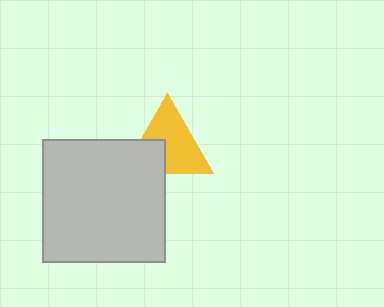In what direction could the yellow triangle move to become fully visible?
The yellow triangle could move toward the upper-right. That would shift it out from behind the light gray square entirely.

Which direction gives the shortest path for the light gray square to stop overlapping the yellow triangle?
Moving toward the lower-left gives the shortest separation.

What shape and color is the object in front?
The object in front is a light gray square.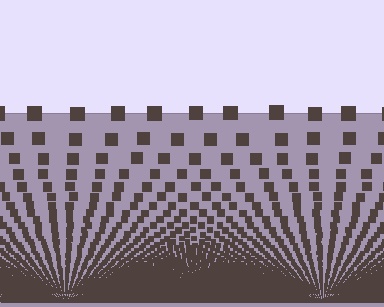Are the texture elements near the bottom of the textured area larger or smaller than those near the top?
Smaller. The gradient is inverted — elements near the bottom are smaller and denser.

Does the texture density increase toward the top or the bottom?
Density increases toward the bottom.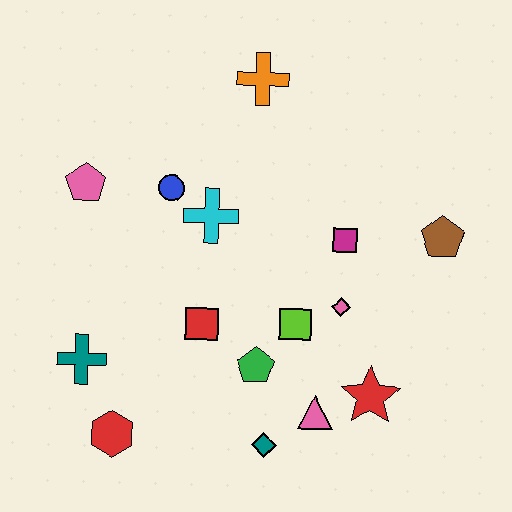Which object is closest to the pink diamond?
The lime square is closest to the pink diamond.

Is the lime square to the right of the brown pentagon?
No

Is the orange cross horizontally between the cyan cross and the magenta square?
Yes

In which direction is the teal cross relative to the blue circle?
The teal cross is below the blue circle.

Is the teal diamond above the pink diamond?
No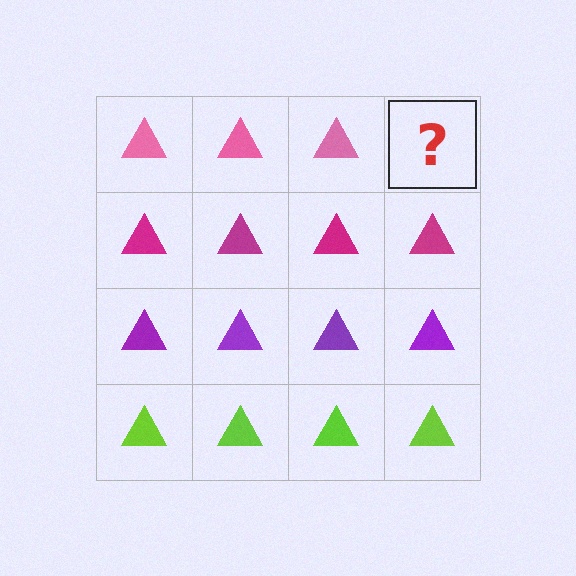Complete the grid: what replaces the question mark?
The question mark should be replaced with a pink triangle.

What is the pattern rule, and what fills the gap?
The rule is that each row has a consistent color. The gap should be filled with a pink triangle.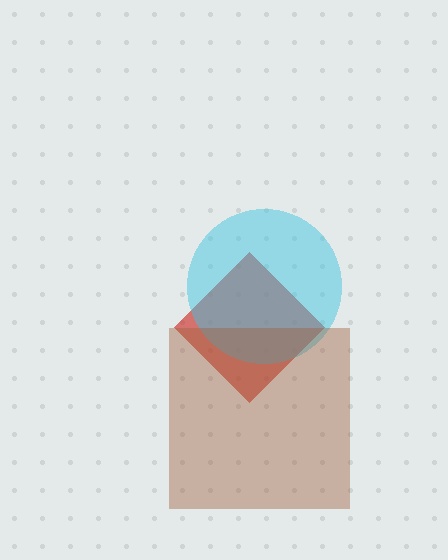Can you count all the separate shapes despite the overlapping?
Yes, there are 3 separate shapes.